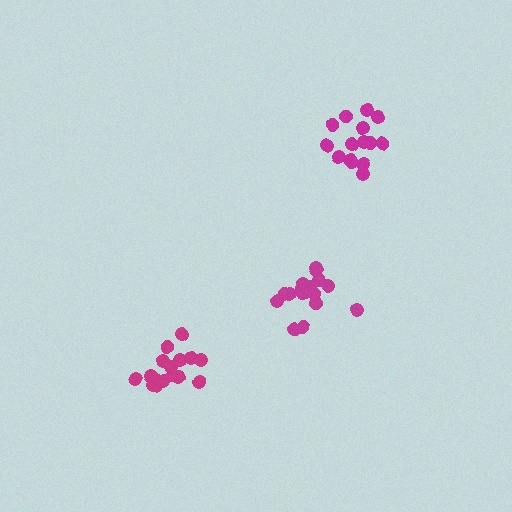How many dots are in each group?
Group 1: 16 dots, Group 2: 17 dots, Group 3: 15 dots (48 total).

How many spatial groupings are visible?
There are 3 spatial groupings.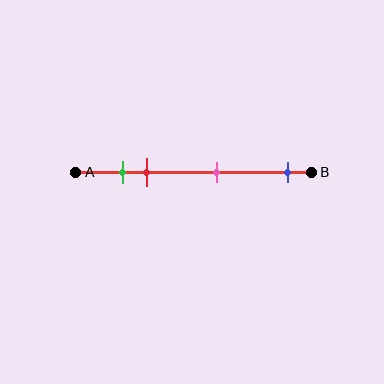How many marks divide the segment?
There are 4 marks dividing the segment.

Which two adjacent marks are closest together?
The green and red marks are the closest adjacent pair.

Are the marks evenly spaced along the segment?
No, the marks are not evenly spaced.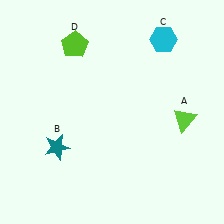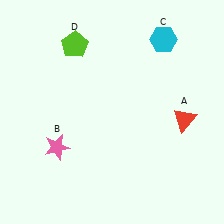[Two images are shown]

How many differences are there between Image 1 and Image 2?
There are 2 differences between the two images.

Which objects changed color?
A changed from lime to red. B changed from teal to pink.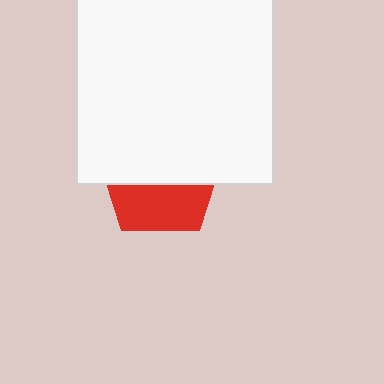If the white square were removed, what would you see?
You would see the complete red pentagon.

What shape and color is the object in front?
The object in front is a white square.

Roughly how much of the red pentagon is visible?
A small part of it is visible (roughly 40%).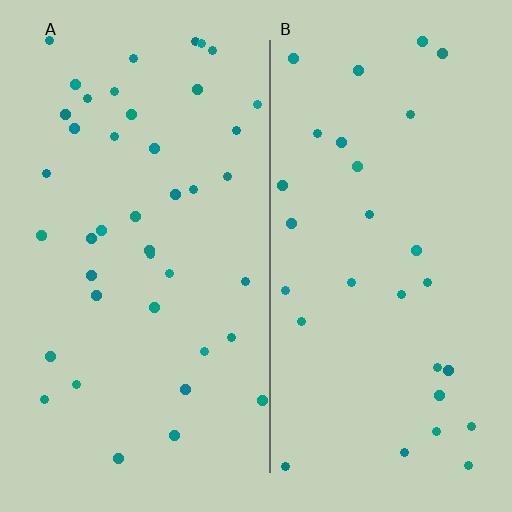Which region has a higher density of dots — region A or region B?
A (the left).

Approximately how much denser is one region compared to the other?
Approximately 1.4× — region A over region B.